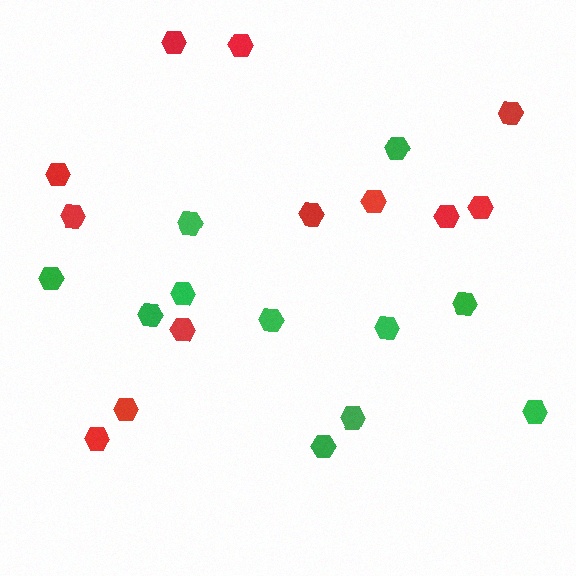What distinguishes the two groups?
There are 2 groups: one group of green hexagons (11) and one group of red hexagons (12).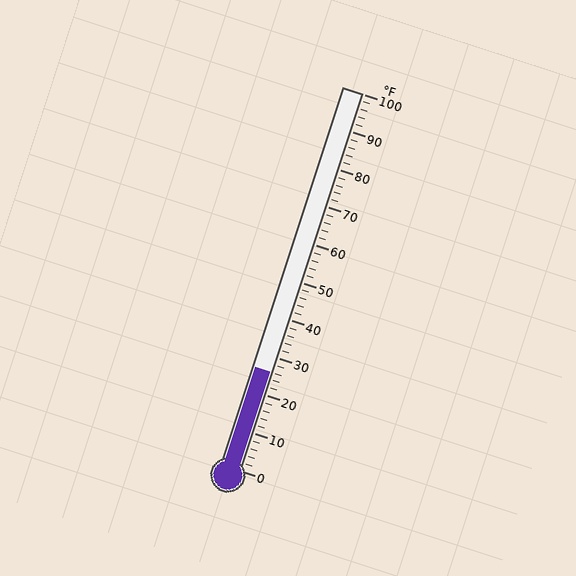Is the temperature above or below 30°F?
The temperature is below 30°F.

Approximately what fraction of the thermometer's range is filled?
The thermometer is filled to approximately 25% of its range.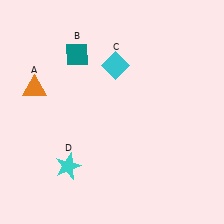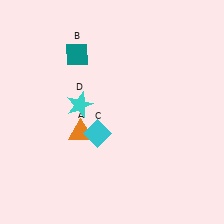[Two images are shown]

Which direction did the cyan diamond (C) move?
The cyan diamond (C) moved down.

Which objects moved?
The objects that moved are: the orange triangle (A), the cyan diamond (C), the cyan star (D).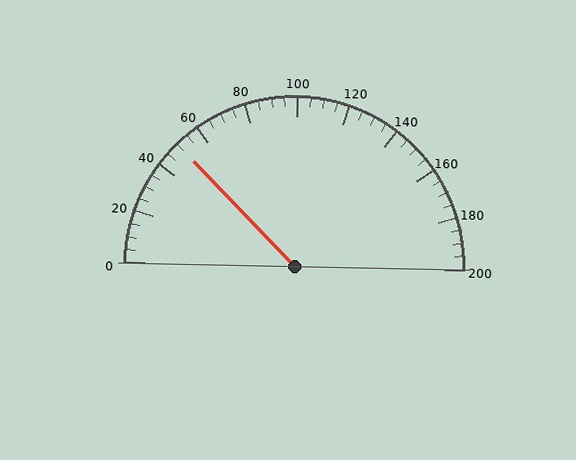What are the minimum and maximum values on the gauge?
The gauge ranges from 0 to 200.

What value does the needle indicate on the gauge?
The needle indicates approximately 50.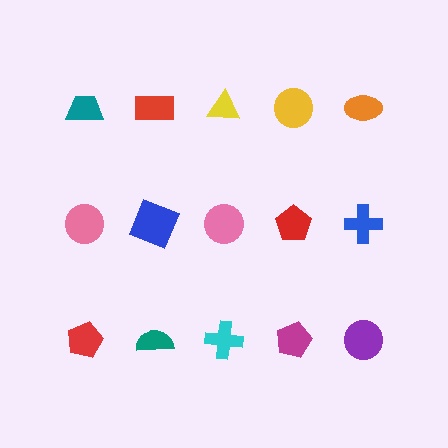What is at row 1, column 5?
An orange ellipse.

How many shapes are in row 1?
5 shapes.